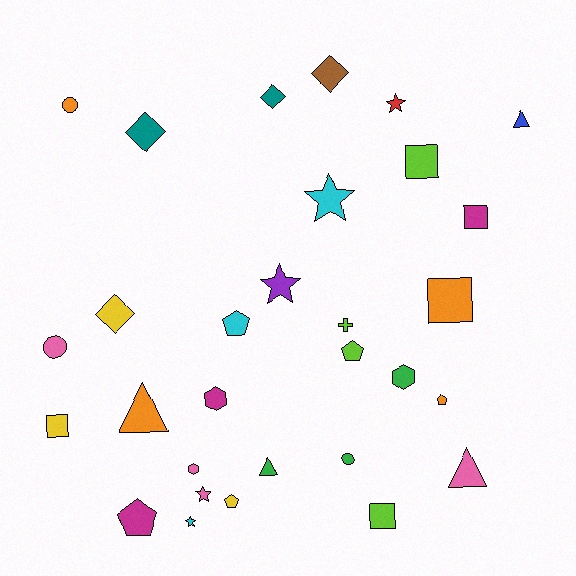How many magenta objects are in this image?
There are 3 magenta objects.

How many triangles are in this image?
There are 4 triangles.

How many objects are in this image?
There are 30 objects.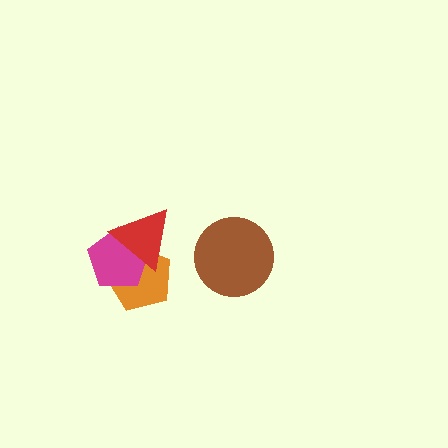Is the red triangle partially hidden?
No, no other shape covers it.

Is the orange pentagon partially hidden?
Yes, it is partially covered by another shape.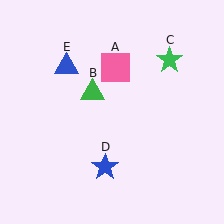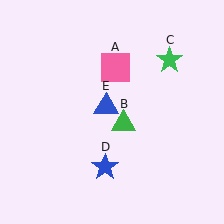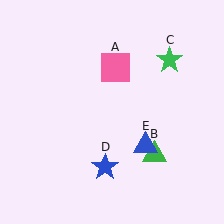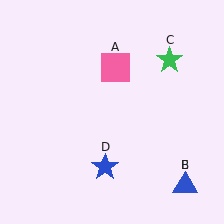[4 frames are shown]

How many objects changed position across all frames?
2 objects changed position: green triangle (object B), blue triangle (object E).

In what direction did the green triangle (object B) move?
The green triangle (object B) moved down and to the right.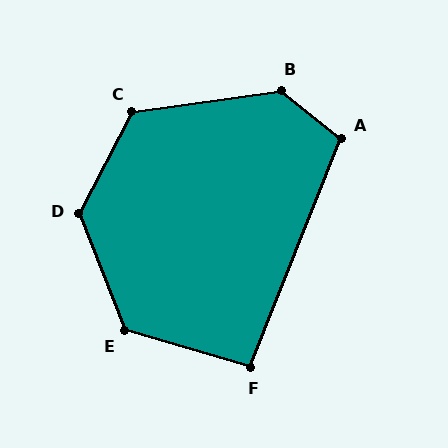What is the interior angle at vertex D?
Approximately 131 degrees (obtuse).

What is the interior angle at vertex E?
Approximately 128 degrees (obtuse).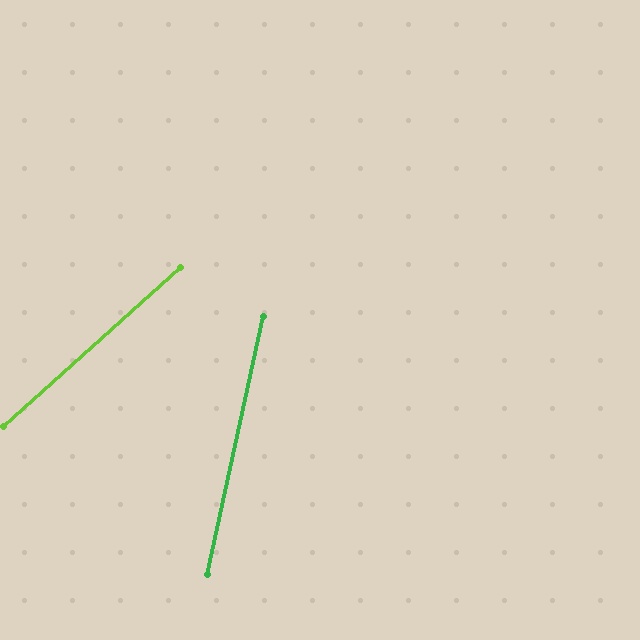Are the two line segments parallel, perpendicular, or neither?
Neither parallel nor perpendicular — they differ by about 36°.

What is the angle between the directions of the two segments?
Approximately 36 degrees.